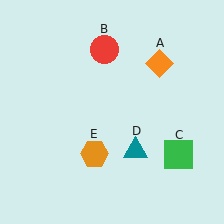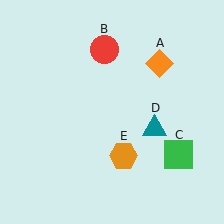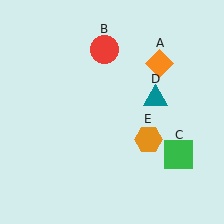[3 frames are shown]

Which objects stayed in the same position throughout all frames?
Orange diamond (object A) and red circle (object B) and green square (object C) remained stationary.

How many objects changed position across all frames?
2 objects changed position: teal triangle (object D), orange hexagon (object E).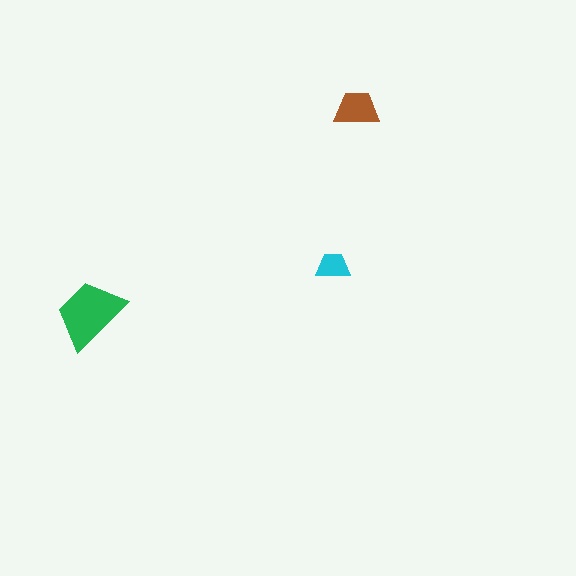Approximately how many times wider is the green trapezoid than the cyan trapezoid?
About 2 times wider.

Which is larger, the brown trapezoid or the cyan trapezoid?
The brown one.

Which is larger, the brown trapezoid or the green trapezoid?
The green one.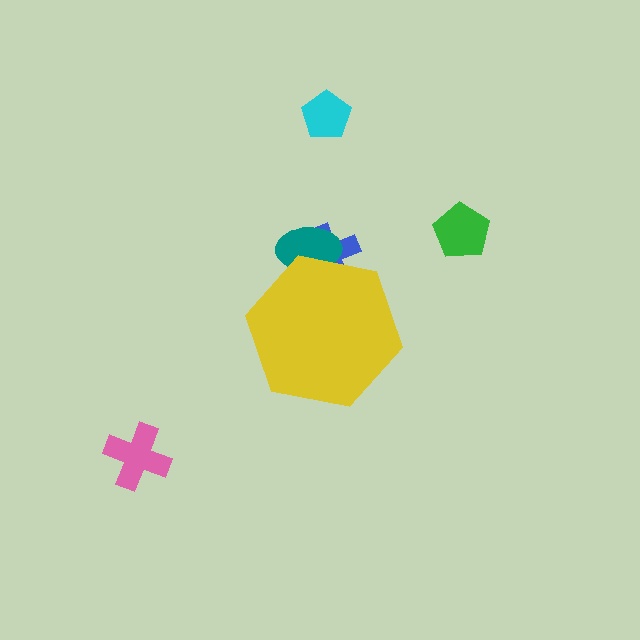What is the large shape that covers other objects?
A yellow hexagon.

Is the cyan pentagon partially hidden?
No, the cyan pentagon is fully visible.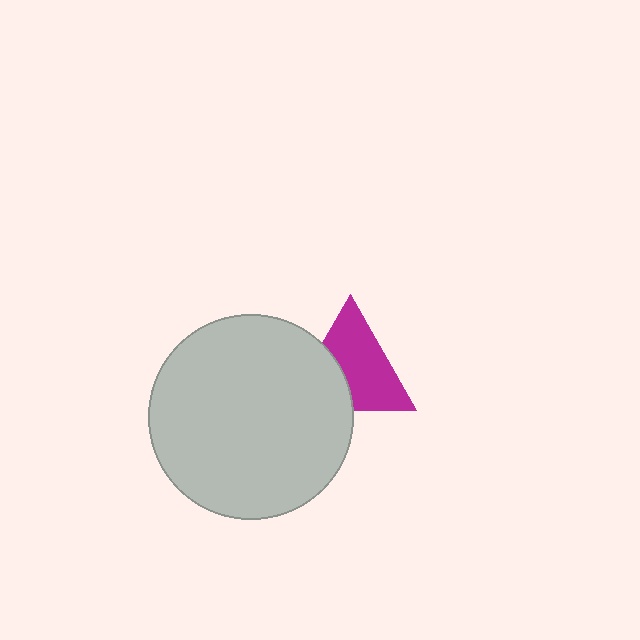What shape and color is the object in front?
The object in front is a light gray circle.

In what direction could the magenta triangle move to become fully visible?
The magenta triangle could move right. That would shift it out from behind the light gray circle entirely.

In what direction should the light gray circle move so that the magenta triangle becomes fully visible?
The light gray circle should move left. That is the shortest direction to clear the overlap and leave the magenta triangle fully visible.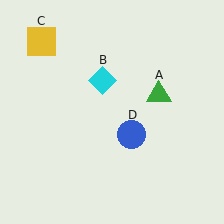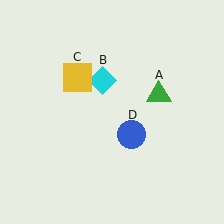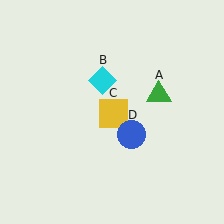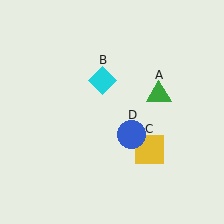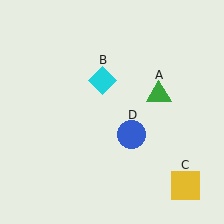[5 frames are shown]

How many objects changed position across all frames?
1 object changed position: yellow square (object C).